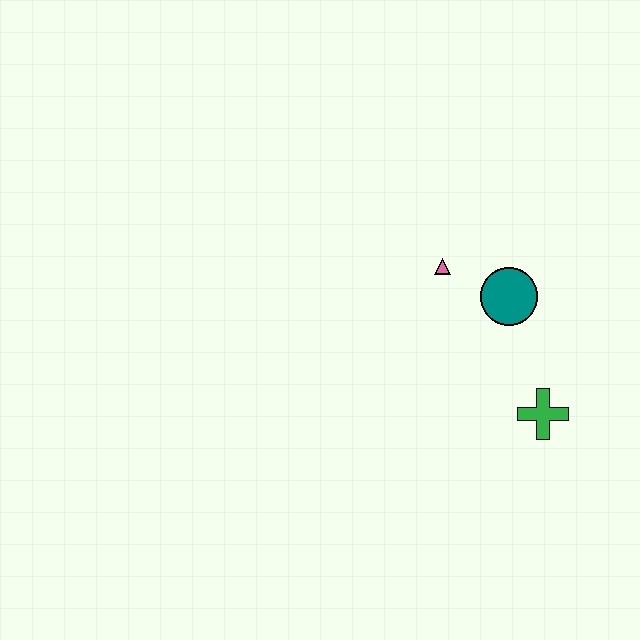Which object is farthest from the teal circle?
The green cross is farthest from the teal circle.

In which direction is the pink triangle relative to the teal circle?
The pink triangle is to the left of the teal circle.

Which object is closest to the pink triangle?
The teal circle is closest to the pink triangle.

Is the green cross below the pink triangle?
Yes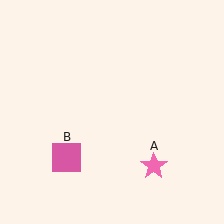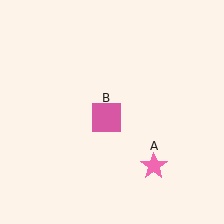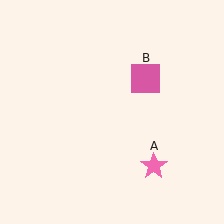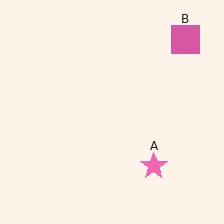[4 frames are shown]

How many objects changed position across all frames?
1 object changed position: pink square (object B).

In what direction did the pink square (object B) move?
The pink square (object B) moved up and to the right.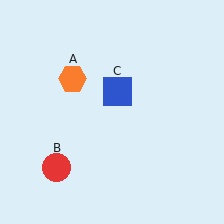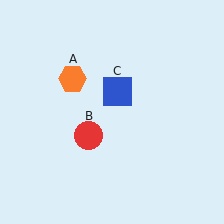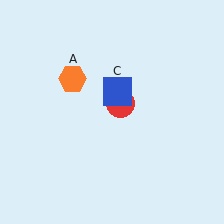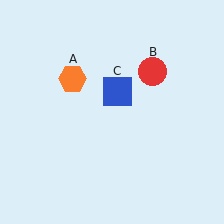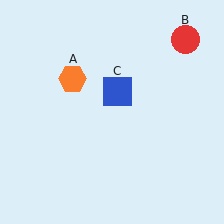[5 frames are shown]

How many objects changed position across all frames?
1 object changed position: red circle (object B).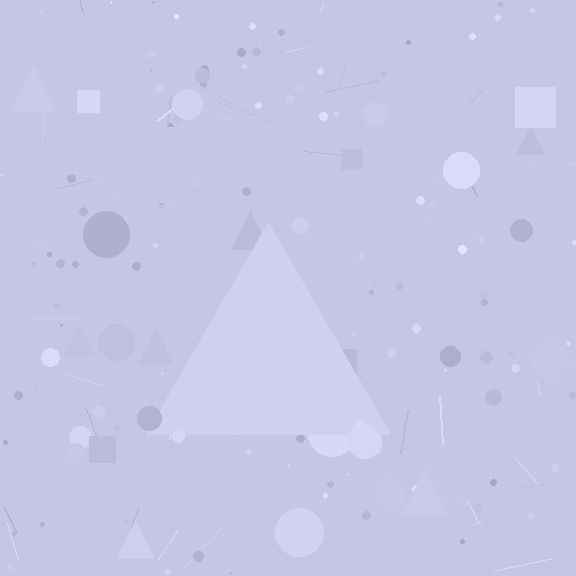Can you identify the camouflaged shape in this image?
The camouflaged shape is a triangle.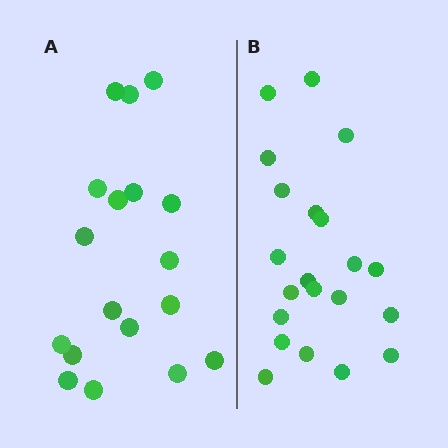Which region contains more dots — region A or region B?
Region B (the right region) has more dots.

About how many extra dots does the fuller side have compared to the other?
Region B has just a few more — roughly 2 or 3 more dots than region A.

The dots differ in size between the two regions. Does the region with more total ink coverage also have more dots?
No. Region A has more total ink coverage because its dots are larger, but region B actually contains more individual dots. Total area can be misleading — the number of items is what matters here.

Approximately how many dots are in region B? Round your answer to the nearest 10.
About 20 dots. (The exact count is 21, which rounds to 20.)